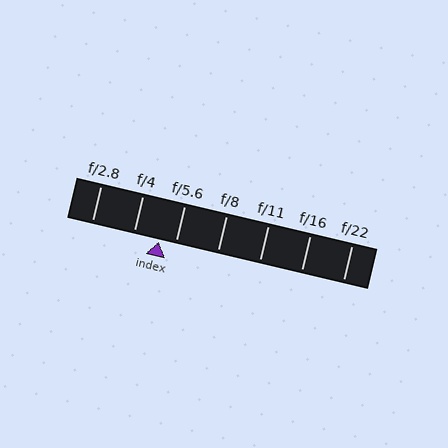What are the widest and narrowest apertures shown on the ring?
The widest aperture shown is f/2.8 and the narrowest is f/22.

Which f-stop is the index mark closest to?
The index mark is closest to f/5.6.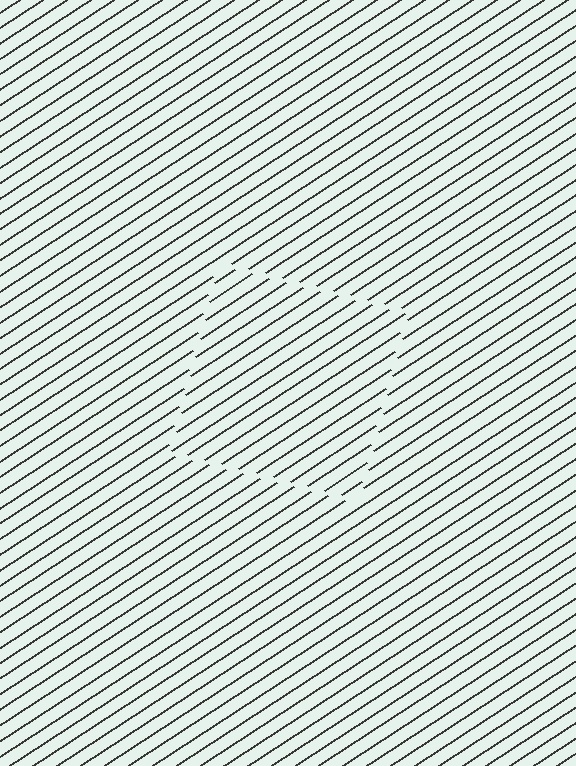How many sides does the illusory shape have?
4 sides — the line-ends trace a square.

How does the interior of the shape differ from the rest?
The interior of the shape contains the same grating, shifted by half a period — the contour is defined by the phase discontinuity where line-ends from the inner and outer gratings abut.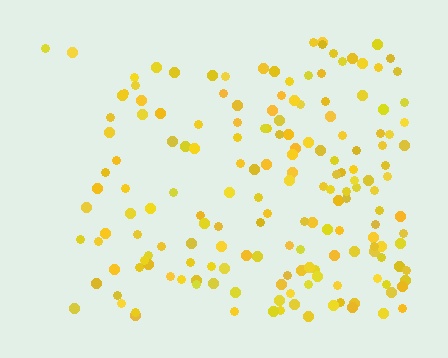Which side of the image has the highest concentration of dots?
The right.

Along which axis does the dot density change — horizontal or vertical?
Horizontal.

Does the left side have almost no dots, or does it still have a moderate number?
Still a moderate number, just noticeably fewer than the right.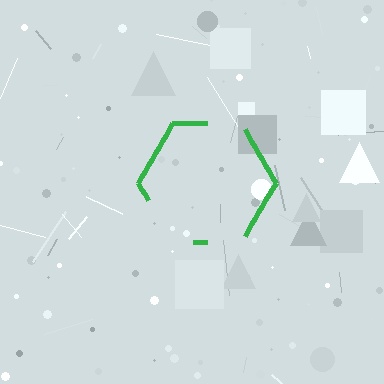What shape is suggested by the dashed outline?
The dashed outline suggests a hexagon.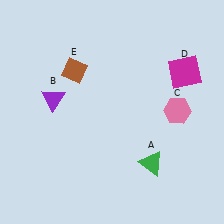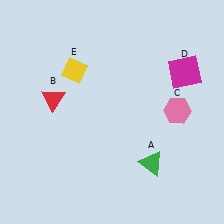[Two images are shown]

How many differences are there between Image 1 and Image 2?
There are 2 differences between the two images.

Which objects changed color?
B changed from purple to red. E changed from brown to yellow.